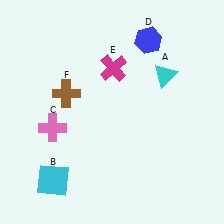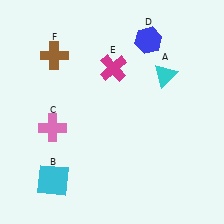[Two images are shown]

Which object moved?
The brown cross (F) moved up.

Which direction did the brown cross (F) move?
The brown cross (F) moved up.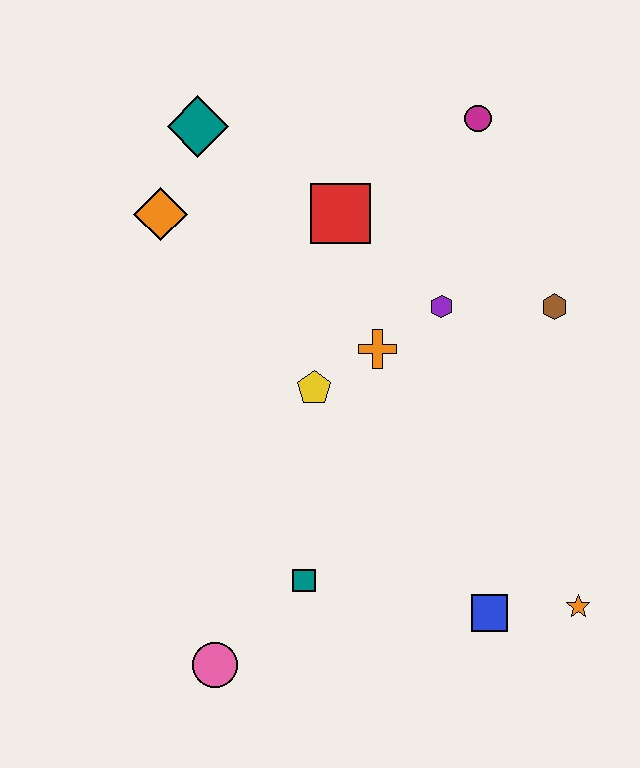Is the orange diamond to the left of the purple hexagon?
Yes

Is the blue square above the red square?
No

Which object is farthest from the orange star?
The teal diamond is farthest from the orange star.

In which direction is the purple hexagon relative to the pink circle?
The purple hexagon is above the pink circle.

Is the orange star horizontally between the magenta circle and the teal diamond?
No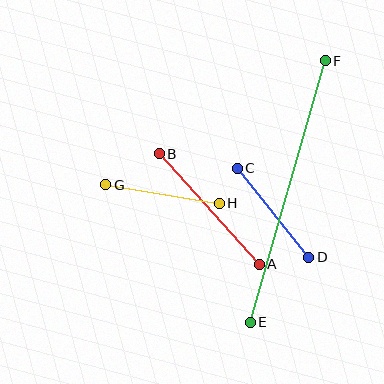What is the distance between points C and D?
The distance is approximately 114 pixels.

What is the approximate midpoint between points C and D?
The midpoint is at approximately (273, 213) pixels.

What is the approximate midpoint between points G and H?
The midpoint is at approximately (162, 194) pixels.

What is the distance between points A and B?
The distance is approximately 149 pixels.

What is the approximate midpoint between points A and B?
The midpoint is at approximately (209, 209) pixels.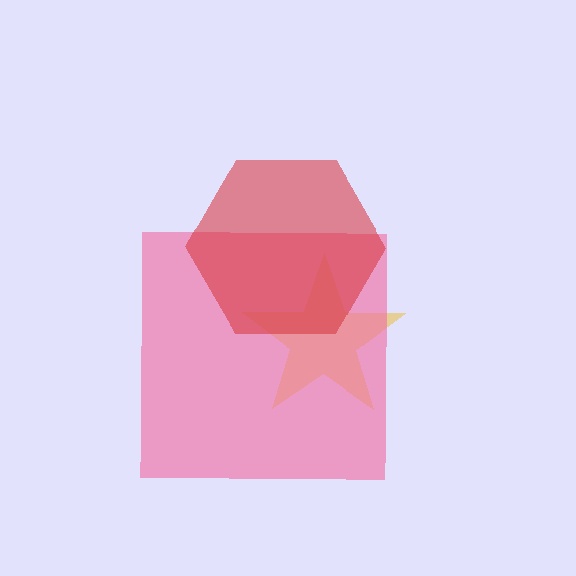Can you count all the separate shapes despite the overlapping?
Yes, there are 3 separate shapes.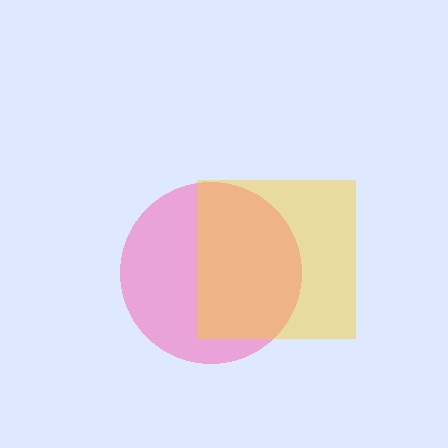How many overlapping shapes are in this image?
There are 2 overlapping shapes in the image.